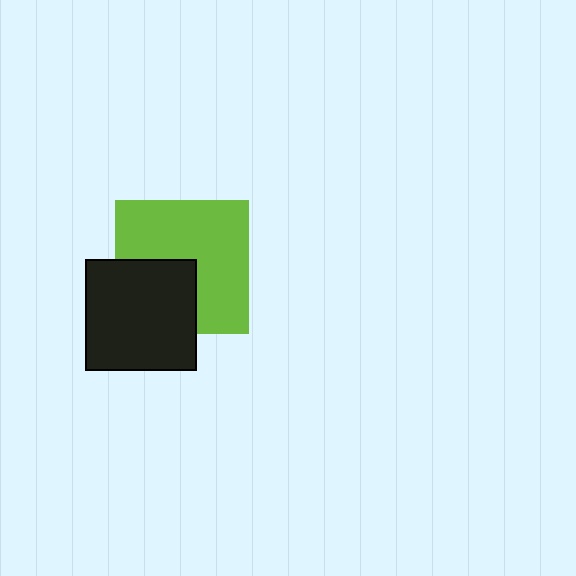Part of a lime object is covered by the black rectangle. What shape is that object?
It is a square.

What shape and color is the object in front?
The object in front is a black rectangle.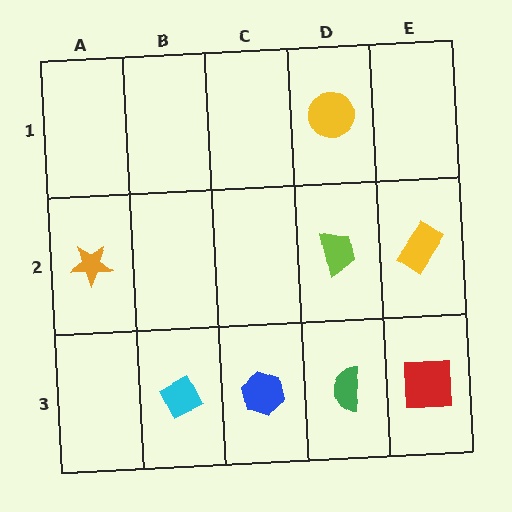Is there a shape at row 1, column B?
No, that cell is empty.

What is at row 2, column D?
A lime trapezoid.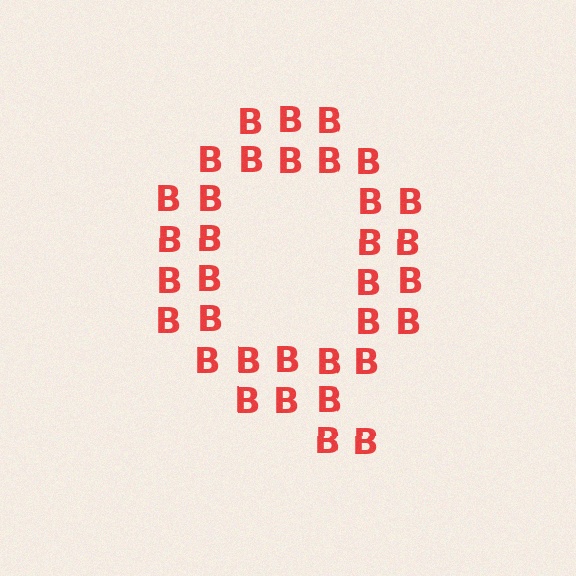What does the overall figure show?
The overall figure shows the letter Q.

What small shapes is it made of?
It is made of small letter B's.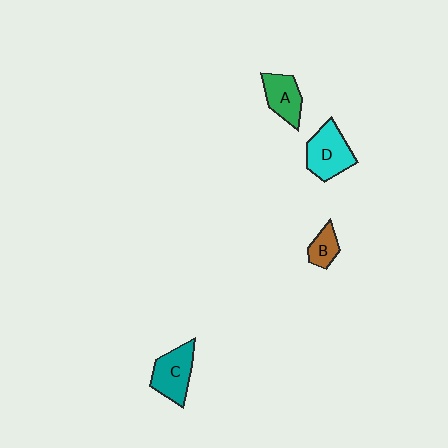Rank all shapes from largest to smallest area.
From largest to smallest: D (cyan), C (teal), A (green), B (brown).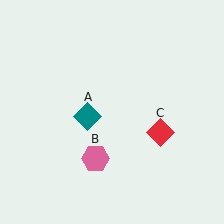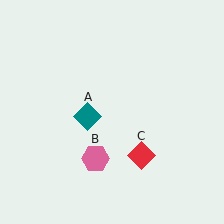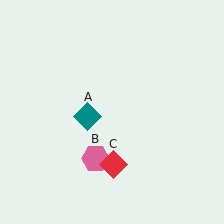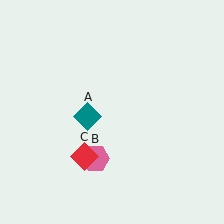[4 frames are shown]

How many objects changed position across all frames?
1 object changed position: red diamond (object C).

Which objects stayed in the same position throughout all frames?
Teal diamond (object A) and pink hexagon (object B) remained stationary.